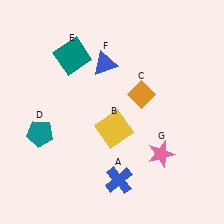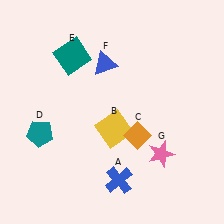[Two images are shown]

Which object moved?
The orange diamond (C) moved down.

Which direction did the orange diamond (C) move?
The orange diamond (C) moved down.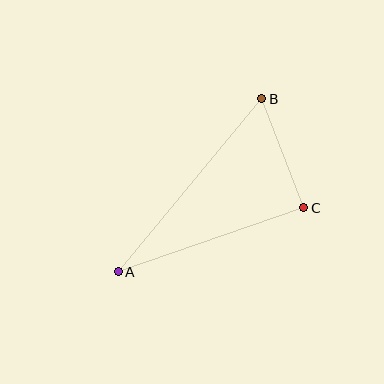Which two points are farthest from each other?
Points A and B are farthest from each other.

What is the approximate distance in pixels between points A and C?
The distance between A and C is approximately 196 pixels.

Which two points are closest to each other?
Points B and C are closest to each other.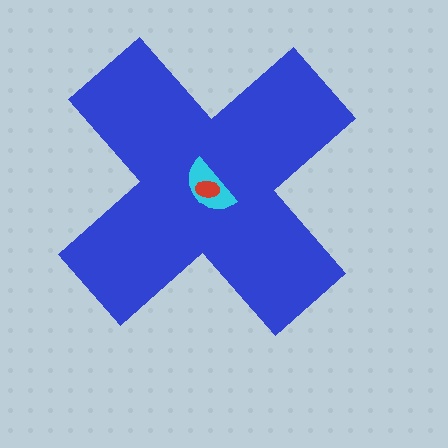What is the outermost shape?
The blue cross.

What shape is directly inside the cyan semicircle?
The red ellipse.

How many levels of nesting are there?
3.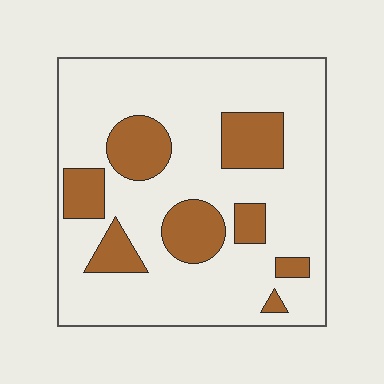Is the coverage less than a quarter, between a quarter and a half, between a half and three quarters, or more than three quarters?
Less than a quarter.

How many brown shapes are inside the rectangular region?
8.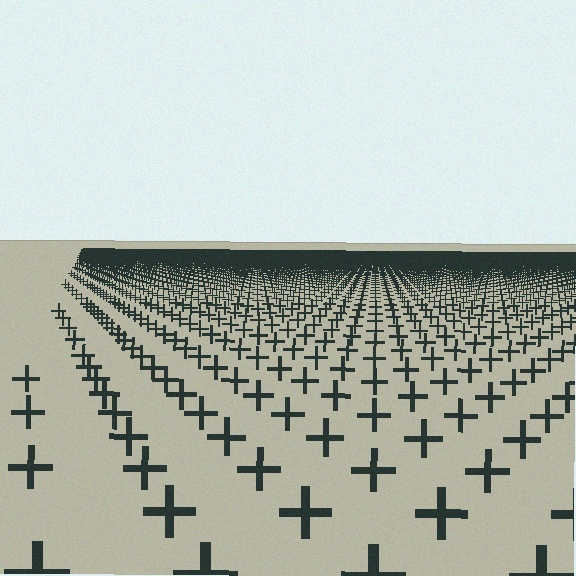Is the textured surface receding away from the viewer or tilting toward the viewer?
The surface is receding away from the viewer. Texture elements get smaller and denser toward the top.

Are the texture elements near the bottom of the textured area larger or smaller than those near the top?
Larger. Near the bottom, elements are closer to the viewer and appear at a bigger on-screen size.